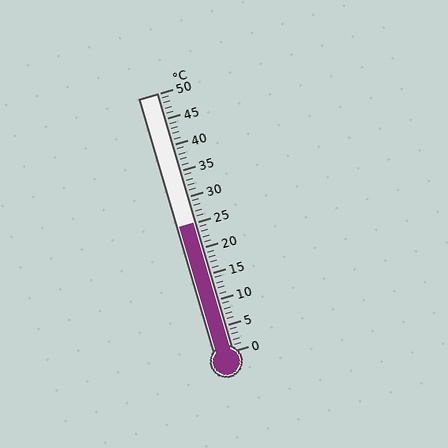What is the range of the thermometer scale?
The thermometer scale ranges from 0°C to 50°C.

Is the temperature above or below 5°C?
The temperature is above 5°C.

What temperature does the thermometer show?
The thermometer shows approximately 25°C.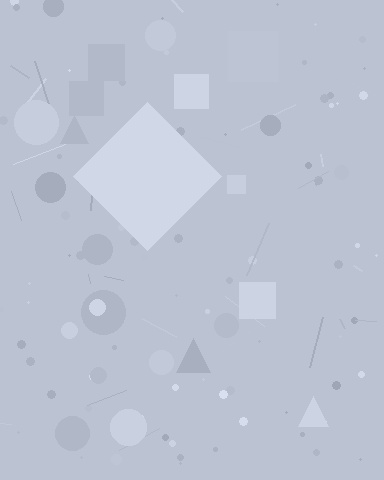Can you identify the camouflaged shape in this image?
The camouflaged shape is a diamond.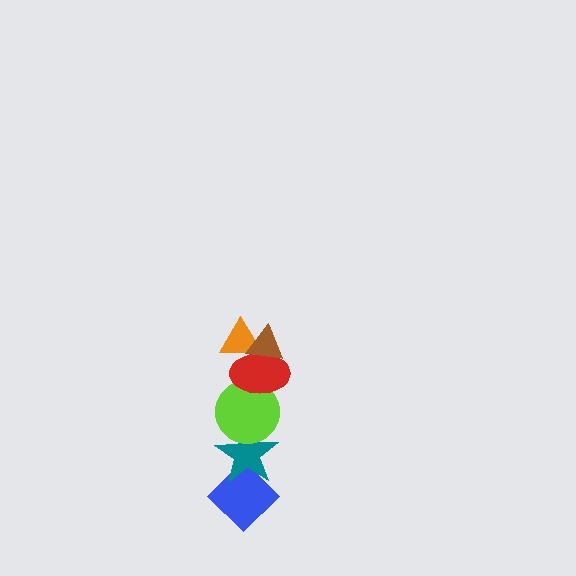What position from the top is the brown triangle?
The brown triangle is 1st from the top.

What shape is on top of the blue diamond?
The teal star is on top of the blue diamond.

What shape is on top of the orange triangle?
The brown triangle is on top of the orange triangle.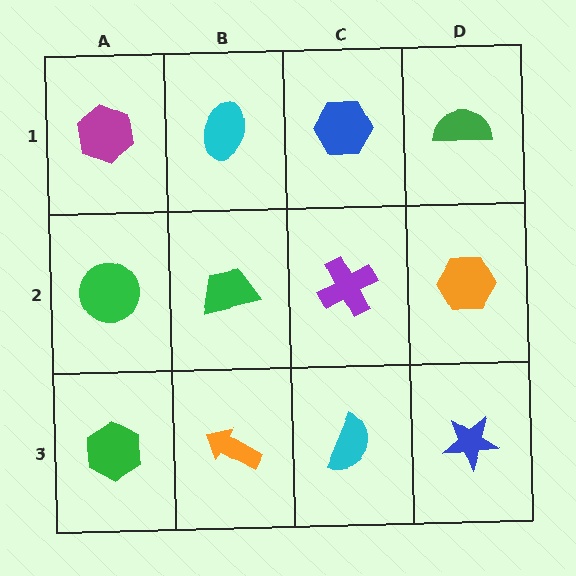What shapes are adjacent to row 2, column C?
A blue hexagon (row 1, column C), a cyan semicircle (row 3, column C), a green trapezoid (row 2, column B), an orange hexagon (row 2, column D).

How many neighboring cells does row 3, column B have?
3.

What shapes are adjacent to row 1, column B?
A green trapezoid (row 2, column B), a magenta hexagon (row 1, column A), a blue hexagon (row 1, column C).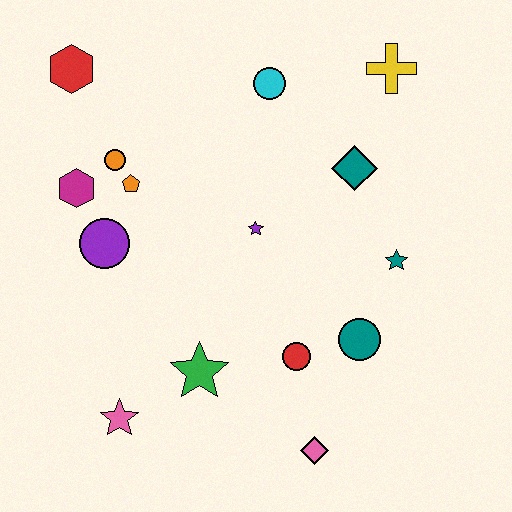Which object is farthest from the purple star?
The red hexagon is farthest from the purple star.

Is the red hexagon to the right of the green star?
No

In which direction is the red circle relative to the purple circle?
The red circle is to the right of the purple circle.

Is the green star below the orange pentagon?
Yes